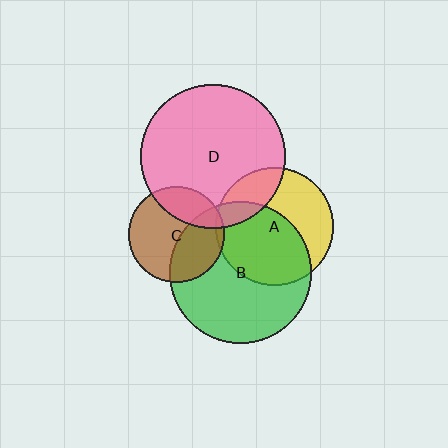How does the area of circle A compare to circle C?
Approximately 1.5 times.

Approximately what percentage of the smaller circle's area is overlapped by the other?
Approximately 55%.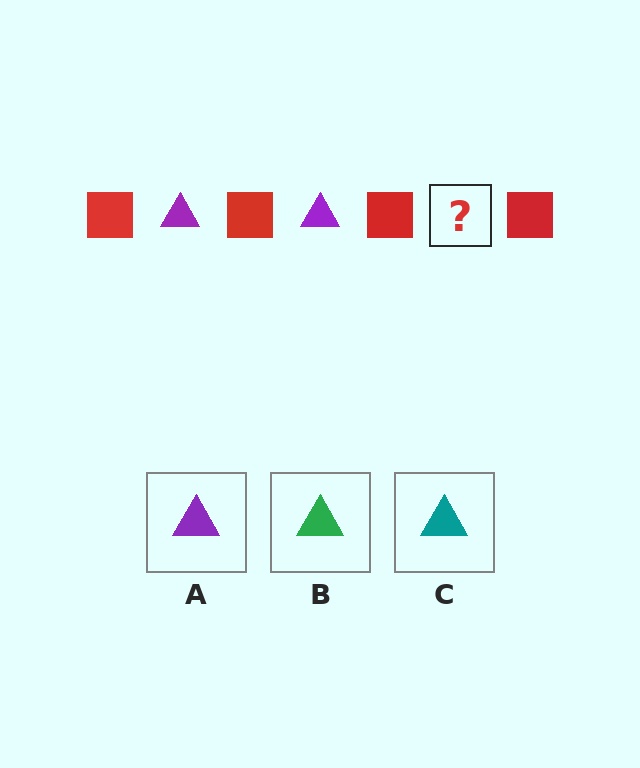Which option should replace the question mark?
Option A.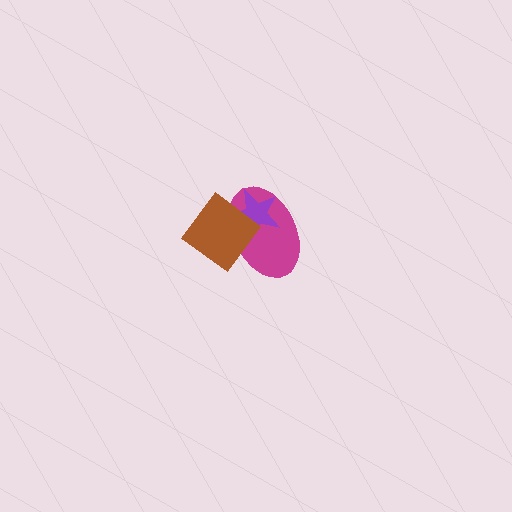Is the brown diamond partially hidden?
No, no other shape covers it.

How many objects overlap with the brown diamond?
2 objects overlap with the brown diamond.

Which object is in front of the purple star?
The brown diamond is in front of the purple star.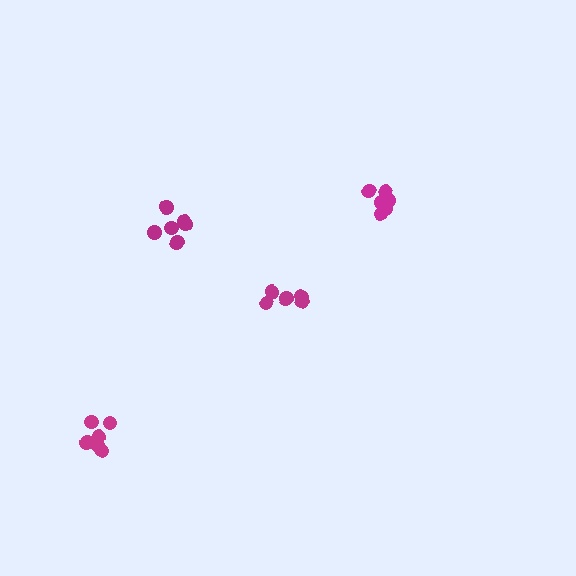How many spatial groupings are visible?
There are 4 spatial groupings.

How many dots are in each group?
Group 1: 6 dots, Group 2: 5 dots, Group 3: 6 dots, Group 4: 6 dots (23 total).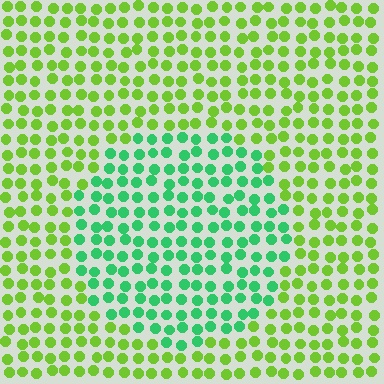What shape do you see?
I see a circle.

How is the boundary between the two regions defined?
The boundary is defined purely by a slight shift in hue (about 49 degrees). Spacing, size, and orientation are identical on both sides.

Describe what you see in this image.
The image is filled with small lime elements in a uniform arrangement. A circle-shaped region is visible where the elements are tinted to a slightly different hue, forming a subtle color boundary.